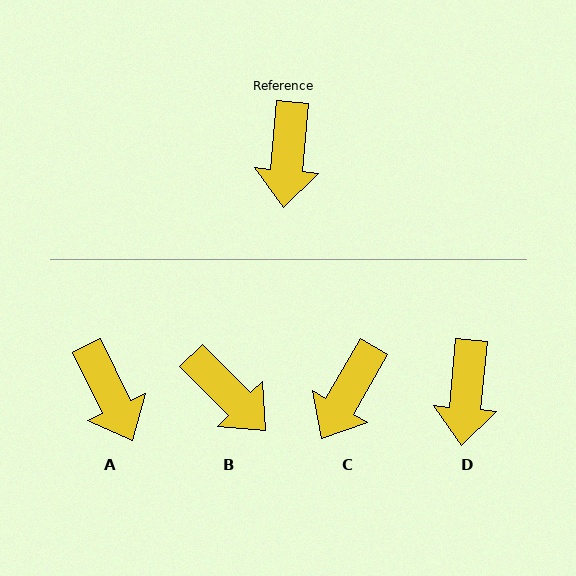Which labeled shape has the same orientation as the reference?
D.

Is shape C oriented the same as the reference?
No, it is off by about 25 degrees.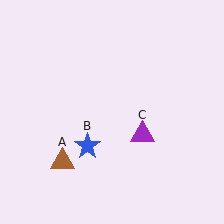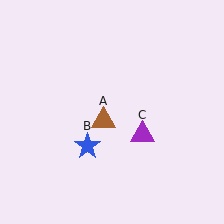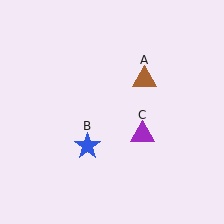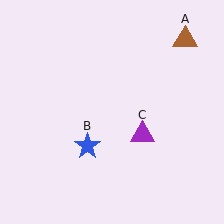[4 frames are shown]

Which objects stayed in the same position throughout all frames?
Blue star (object B) and purple triangle (object C) remained stationary.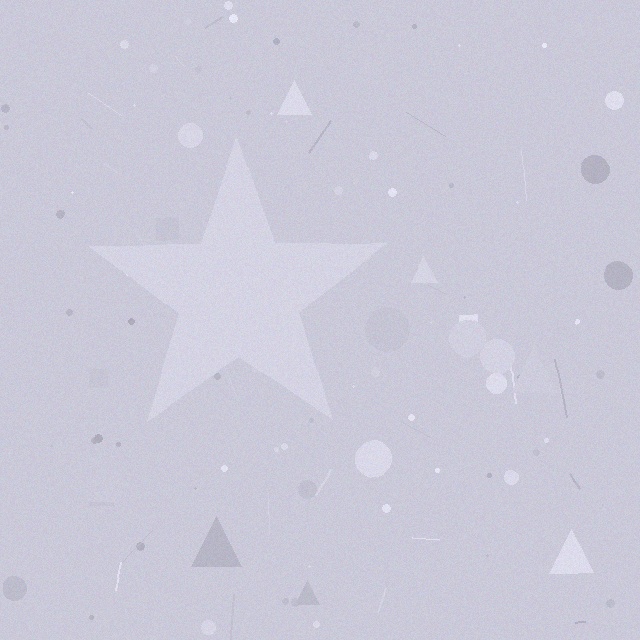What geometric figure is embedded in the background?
A star is embedded in the background.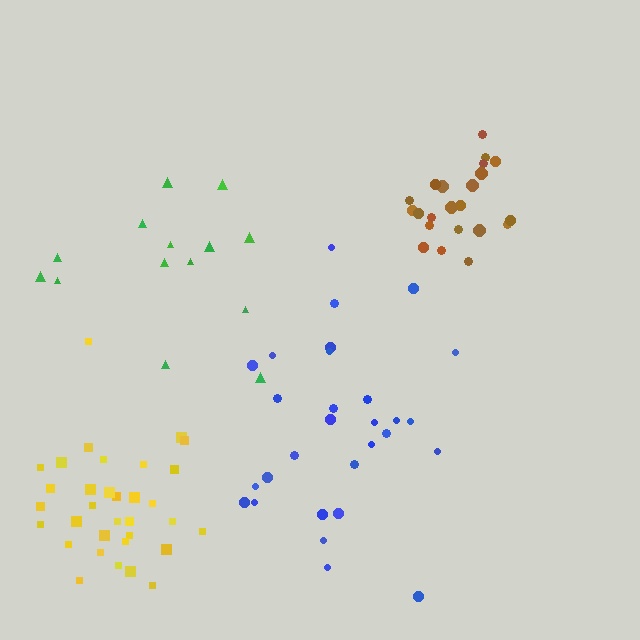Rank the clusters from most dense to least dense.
brown, yellow, blue, green.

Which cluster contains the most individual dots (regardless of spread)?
Yellow (33).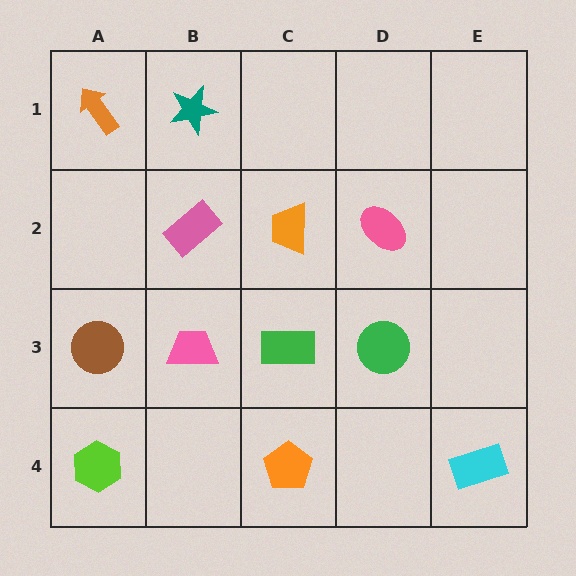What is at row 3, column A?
A brown circle.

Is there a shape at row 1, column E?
No, that cell is empty.